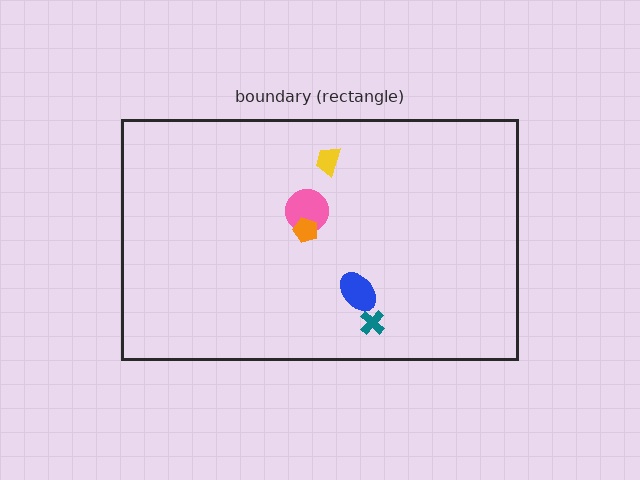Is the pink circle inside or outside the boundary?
Inside.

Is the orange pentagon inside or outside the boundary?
Inside.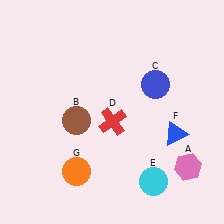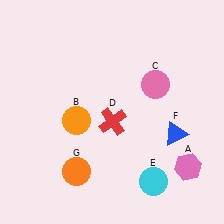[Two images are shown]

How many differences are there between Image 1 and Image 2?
There are 2 differences between the two images.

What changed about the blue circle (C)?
In Image 1, C is blue. In Image 2, it changed to pink.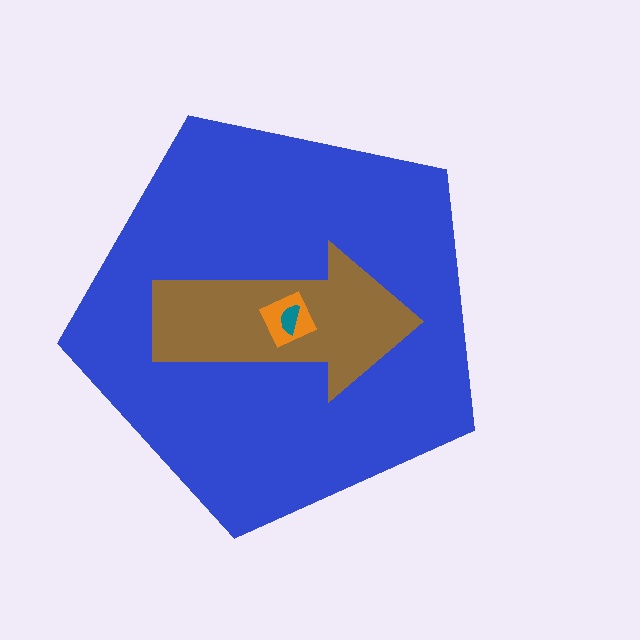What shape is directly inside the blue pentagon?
The brown arrow.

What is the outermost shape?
The blue pentagon.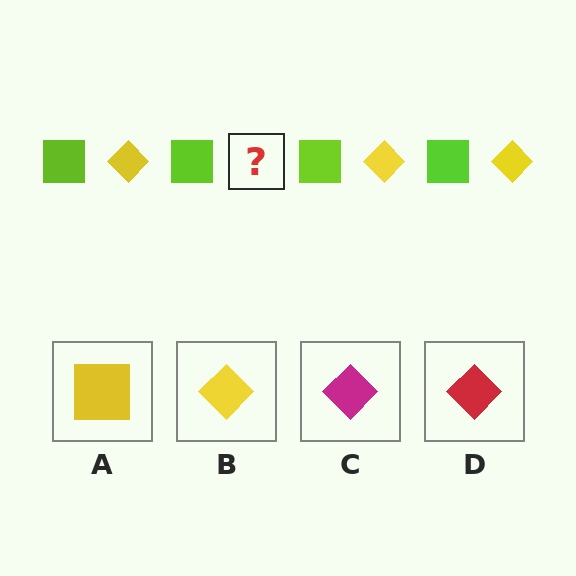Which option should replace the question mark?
Option B.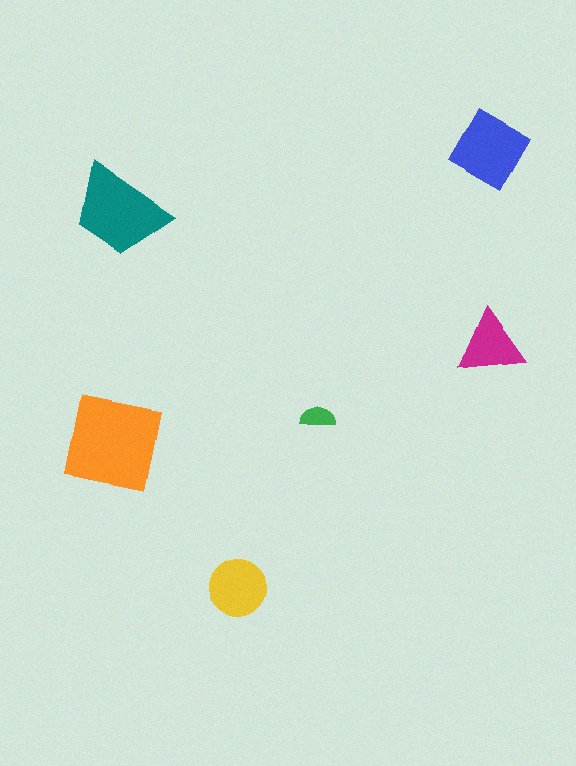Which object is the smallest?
The green semicircle.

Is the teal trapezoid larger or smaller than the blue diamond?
Larger.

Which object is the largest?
The orange square.